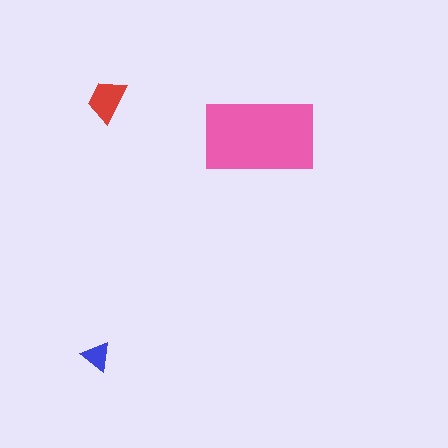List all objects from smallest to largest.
The blue triangle, the red trapezoid, the pink rectangle.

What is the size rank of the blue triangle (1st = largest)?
3rd.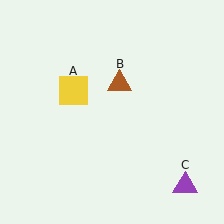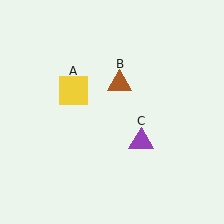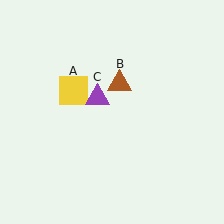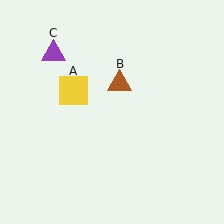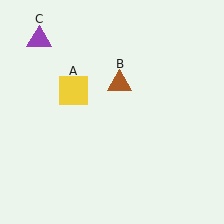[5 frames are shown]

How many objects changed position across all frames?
1 object changed position: purple triangle (object C).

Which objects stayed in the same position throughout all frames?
Yellow square (object A) and brown triangle (object B) remained stationary.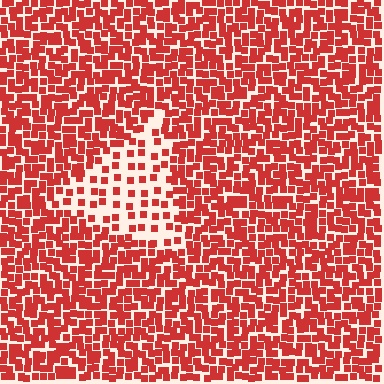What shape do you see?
I see a triangle.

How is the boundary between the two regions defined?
The boundary is defined by a change in element density (approximately 2.5x ratio). All elements are the same color, size, and shape.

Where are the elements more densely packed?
The elements are more densely packed outside the triangle boundary.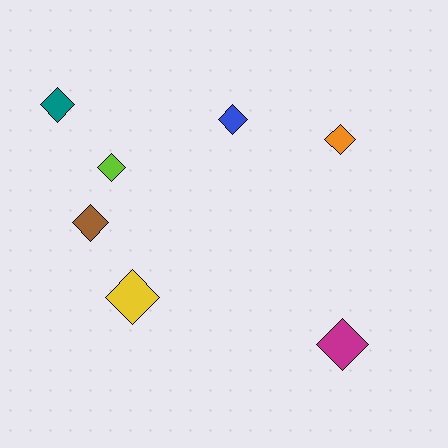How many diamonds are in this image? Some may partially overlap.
There are 7 diamonds.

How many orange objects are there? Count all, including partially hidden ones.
There is 1 orange object.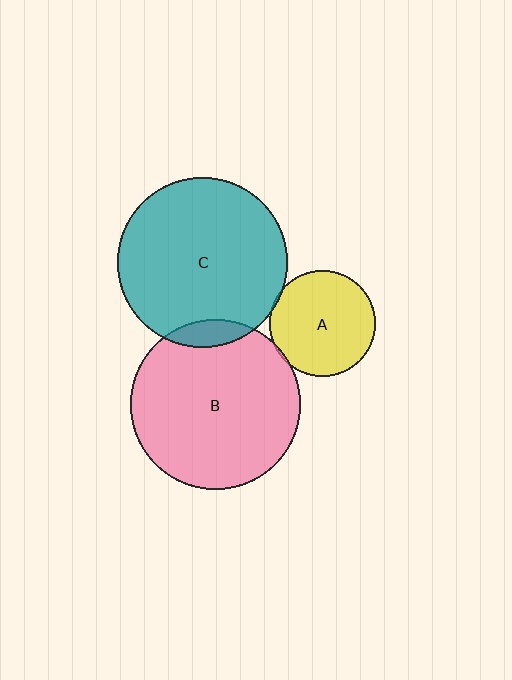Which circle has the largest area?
Circle B (pink).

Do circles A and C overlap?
Yes.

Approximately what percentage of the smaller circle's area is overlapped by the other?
Approximately 5%.